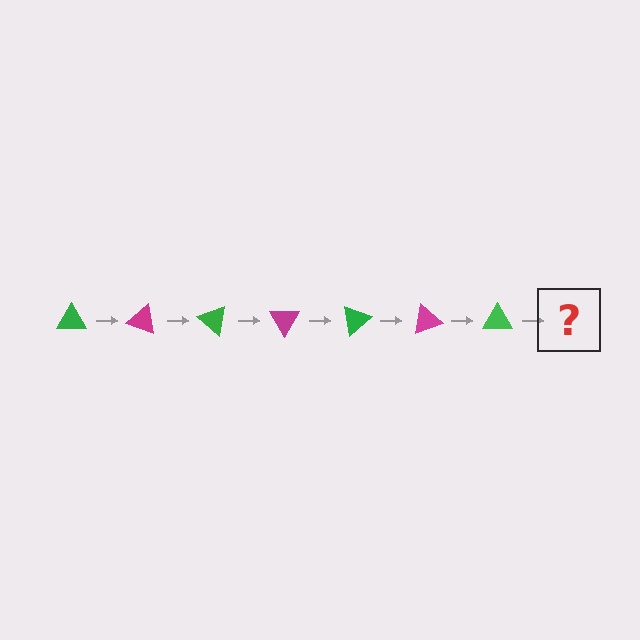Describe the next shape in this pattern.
It should be a magenta triangle, rotated 140 degrees from the start.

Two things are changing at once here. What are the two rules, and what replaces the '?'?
The two rules are that it rotates 20 degrees each step and the color cycles through green and magenta. The '?' should be a magenta triangle, rotated 140 degrees from the start.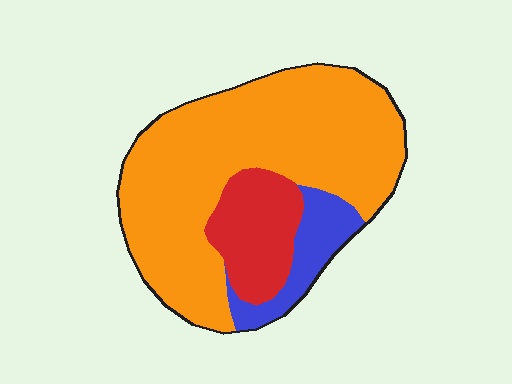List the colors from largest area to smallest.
From largest to smallest: orange, red, blue.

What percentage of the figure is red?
Red takes up about one sixth (1/6) of the figure.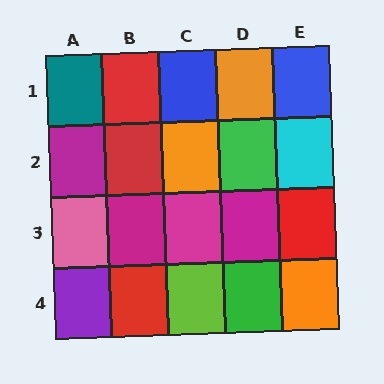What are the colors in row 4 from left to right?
Purple, red, lime, green, orange.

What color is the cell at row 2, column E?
Cyan.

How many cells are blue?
2 cells are blue.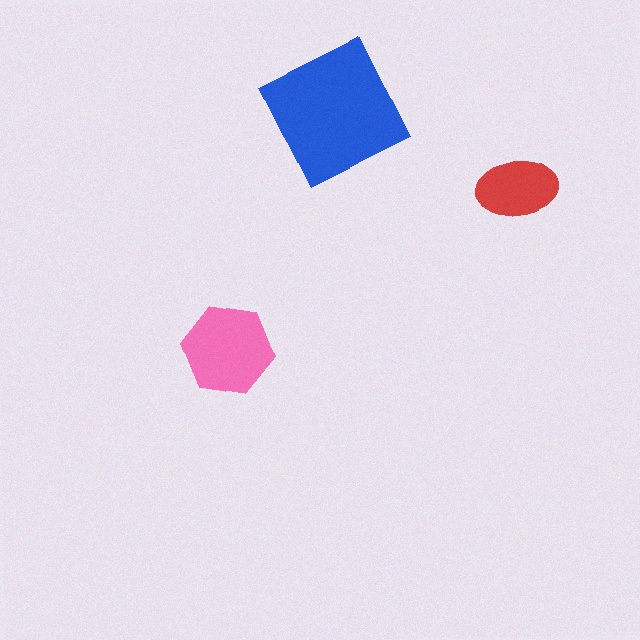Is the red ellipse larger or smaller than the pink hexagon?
Smaller.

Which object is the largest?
The blue square.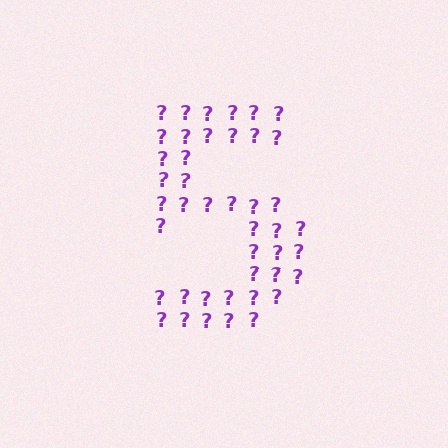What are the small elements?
The small elements are question marks.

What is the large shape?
The large shape is the digit 5.